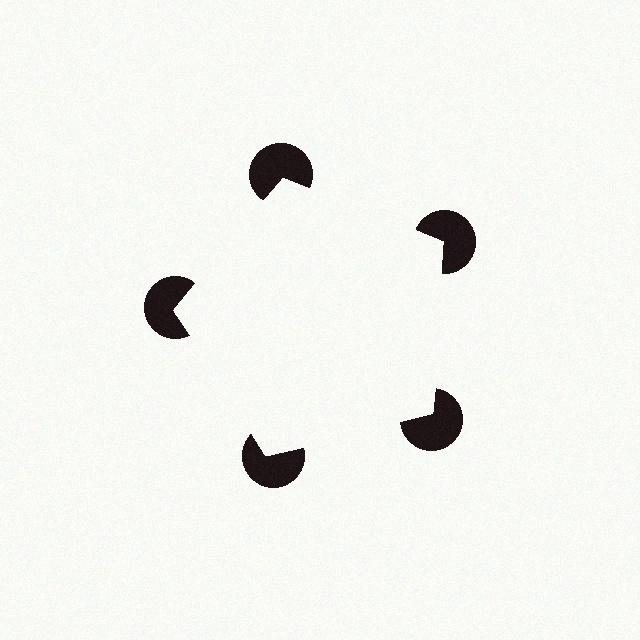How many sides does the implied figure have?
5 sides.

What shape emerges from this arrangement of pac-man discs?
An illusory pentagon — its edges are inferred from the aligned wedge cuts in the pac-man discs, not physically drawn.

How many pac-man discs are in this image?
There are 5 — one at each vertex of the illusory pentagon.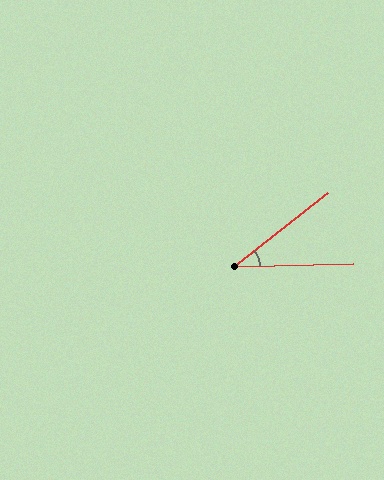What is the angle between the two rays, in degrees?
Approximately 36 degrees.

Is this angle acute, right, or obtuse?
It is acute.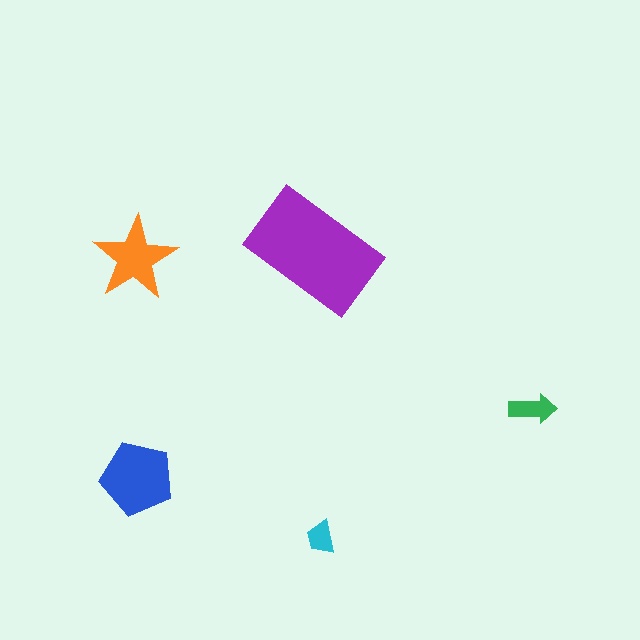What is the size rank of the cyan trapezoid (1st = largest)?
5th.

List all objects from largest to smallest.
The purple rectangle, the blue pentagon, the orange star, the green arrow, the cyan trapezoid.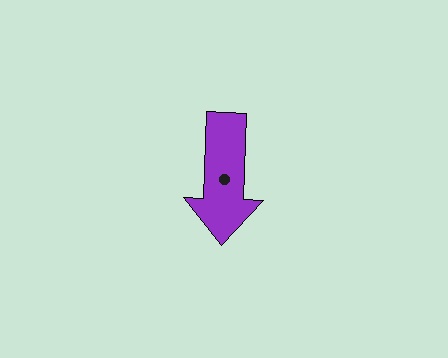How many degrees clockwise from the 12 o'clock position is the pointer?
Approximately 182 degrees.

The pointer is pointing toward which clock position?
Roughly 6 o'clock.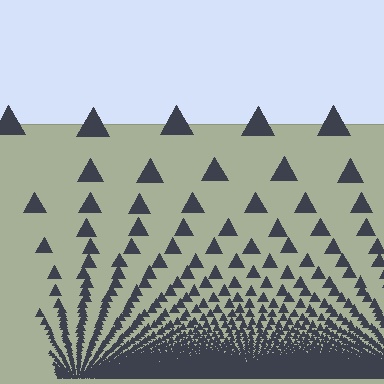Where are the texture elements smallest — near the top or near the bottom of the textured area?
Near the bottom.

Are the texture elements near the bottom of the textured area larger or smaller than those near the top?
Smaller. The gradient is inverted — elements near the bottom are smaller and denser.